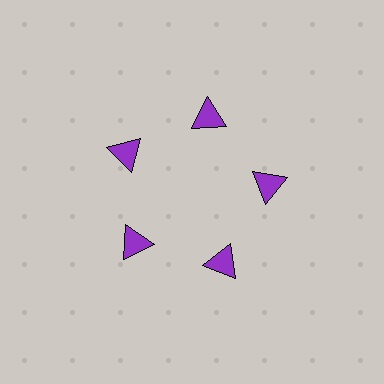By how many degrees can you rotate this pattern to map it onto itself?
The pattern maps onto itself every 72 degrees of rotation.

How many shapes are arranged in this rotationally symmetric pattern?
There are 5 shapes, arranged in 5 groups of 1.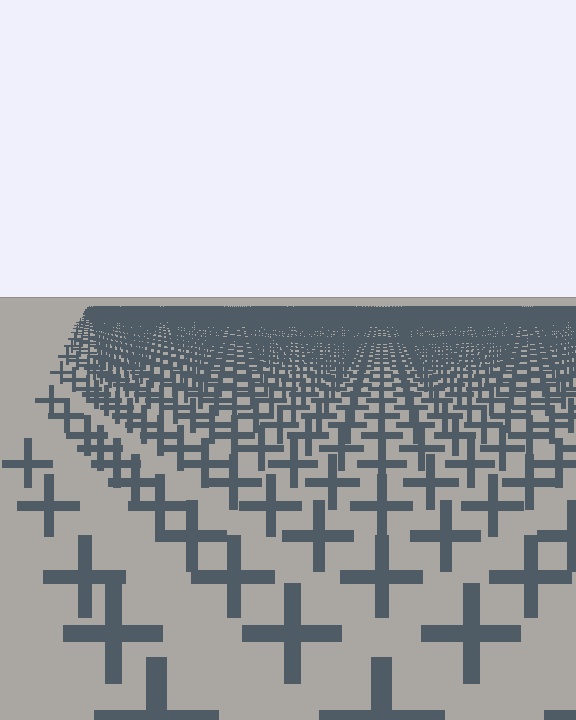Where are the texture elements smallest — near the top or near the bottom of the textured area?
Near the top.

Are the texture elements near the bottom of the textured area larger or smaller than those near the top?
Larger. Near the bottom, elements are closer to the viewer and appear at a bigger on-screen size.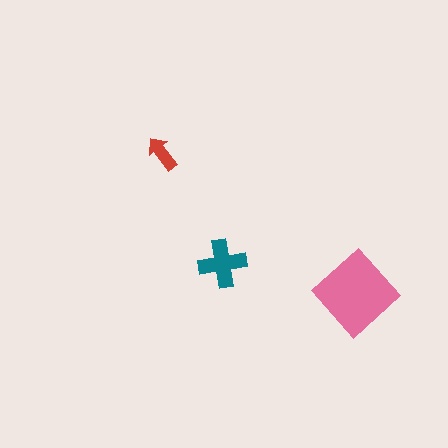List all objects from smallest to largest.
The red arrow, the teal cross, the pink diamond.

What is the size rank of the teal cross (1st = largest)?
2nd.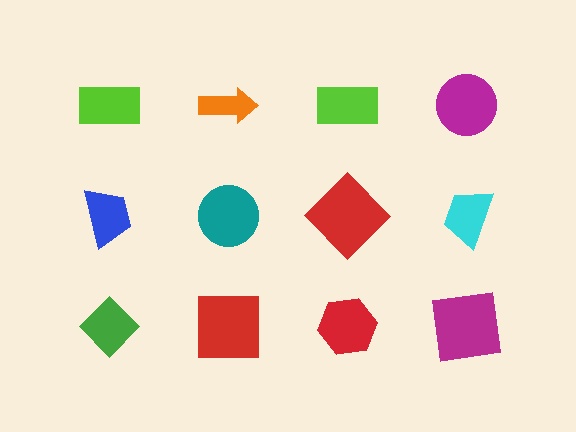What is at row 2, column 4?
A cyan trapezoid.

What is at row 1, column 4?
A magenta circle.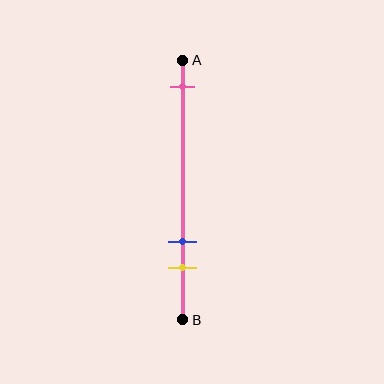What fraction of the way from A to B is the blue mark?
The blue mark is approximately 70% (0.7) of the way from A to B.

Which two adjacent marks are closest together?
The blue and yellow marks are the closest adjacent pair.